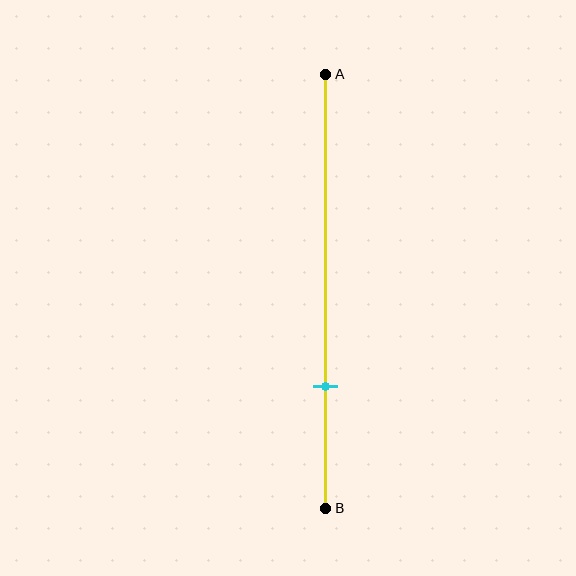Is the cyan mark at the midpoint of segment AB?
No, the mark is at about 70% from A, not at the 50% midpoint.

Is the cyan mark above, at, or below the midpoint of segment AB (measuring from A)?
The cyan mark is below the midpoint of segment AB.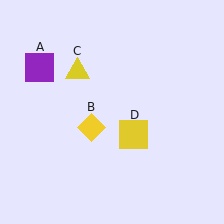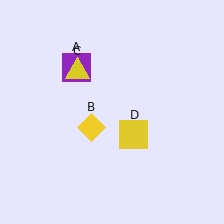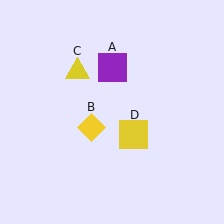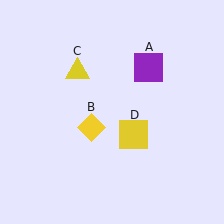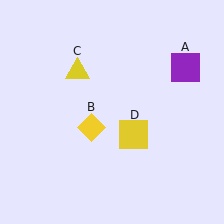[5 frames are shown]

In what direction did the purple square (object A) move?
The purple square (object A) moved right.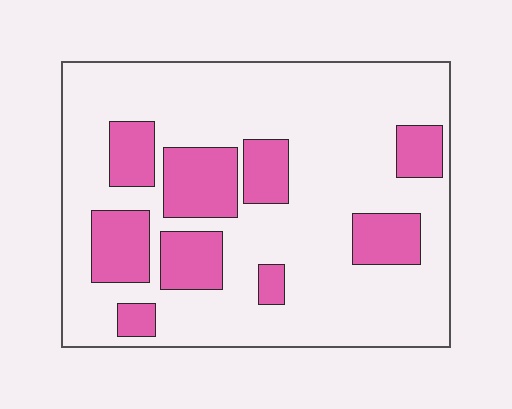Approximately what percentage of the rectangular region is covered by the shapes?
Approximately 25%.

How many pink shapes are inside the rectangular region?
9.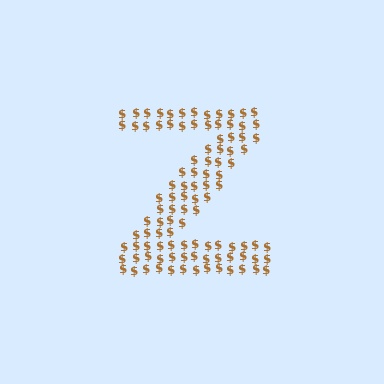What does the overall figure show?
The overall figure shows the letter Z.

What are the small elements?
The small elements are dollar signs.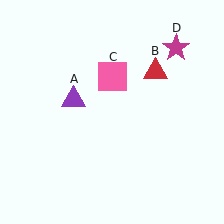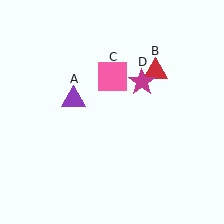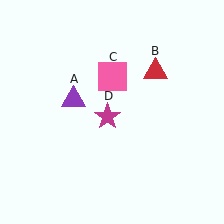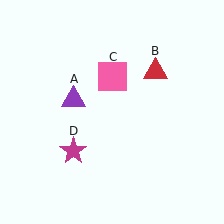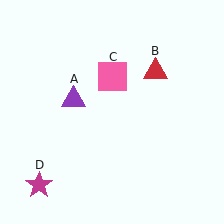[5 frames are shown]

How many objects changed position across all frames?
1 object changed position: magenta star (object D).